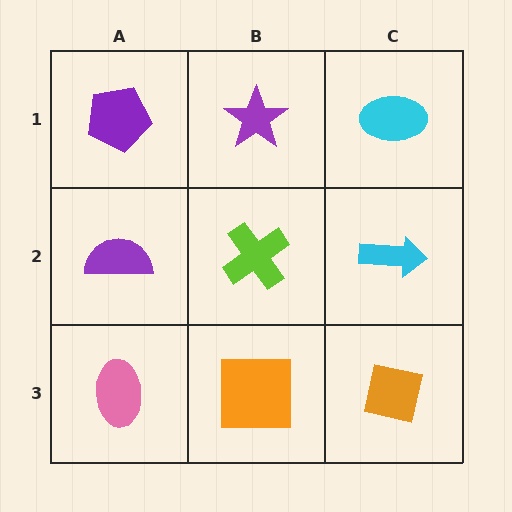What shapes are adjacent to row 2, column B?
A purple star (row 1, column B), an orange square (row 3, column B), a purple semicircle (row 2, column A), a cyan arrow (row 2, column C).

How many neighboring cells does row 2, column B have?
4.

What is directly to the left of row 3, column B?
A pink ellipse.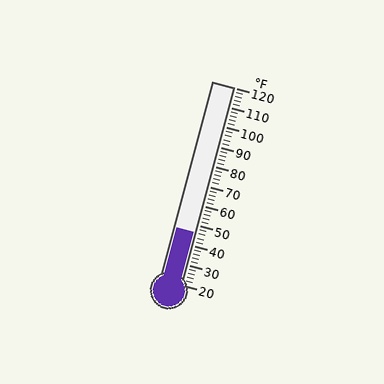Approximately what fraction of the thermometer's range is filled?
The thermometer is filled to approximately 25% of its range.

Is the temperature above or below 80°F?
The temperature is below 80°F.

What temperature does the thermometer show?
The thermometer shows approximately 46°F.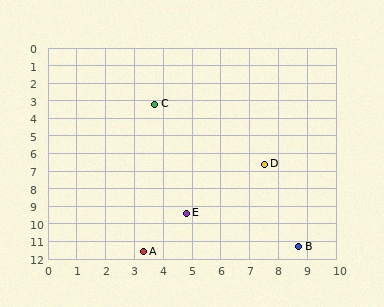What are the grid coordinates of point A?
Point A is at approximately (3.3, 11.6).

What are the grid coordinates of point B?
Point B is at approximately (8.7, 11.3).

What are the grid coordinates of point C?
Point C is at approximately (3.7, 3.2).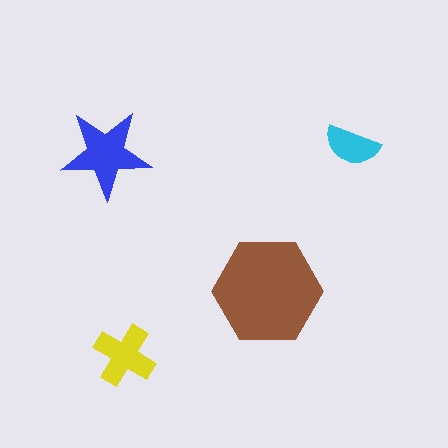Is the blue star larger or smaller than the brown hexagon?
Smaller.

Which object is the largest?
The brown hexagon.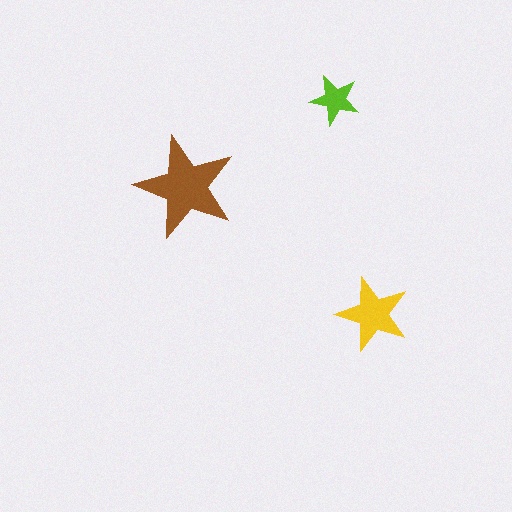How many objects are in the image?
There are 3 objects in the image.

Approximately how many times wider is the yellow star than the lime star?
About 1.5 times wider.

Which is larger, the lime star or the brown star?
The brown one.